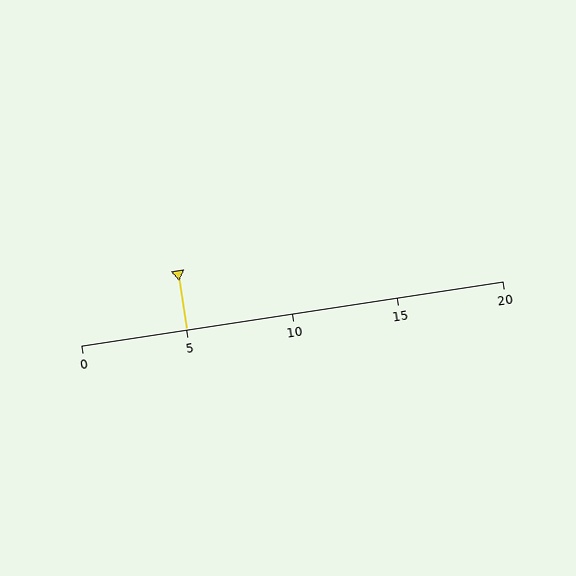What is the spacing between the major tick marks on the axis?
The major ticks are spaced 5 apart.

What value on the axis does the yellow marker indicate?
The marker indicates approximately 5.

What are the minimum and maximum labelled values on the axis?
The axis runs from 0 to 20.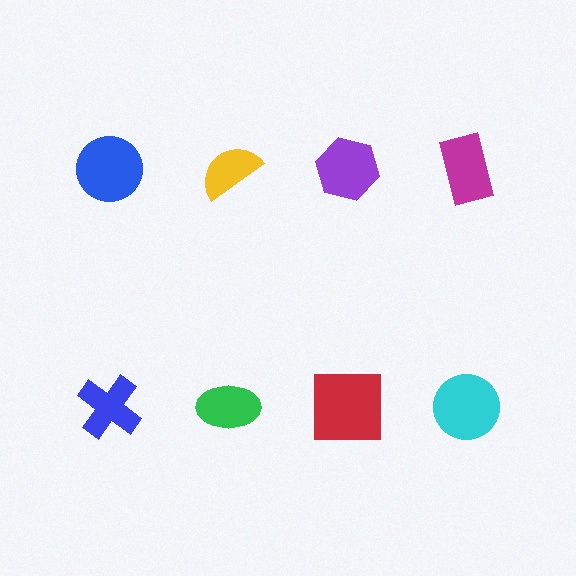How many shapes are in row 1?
4 shapes.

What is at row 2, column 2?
A green ellipse.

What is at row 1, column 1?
A blue circle.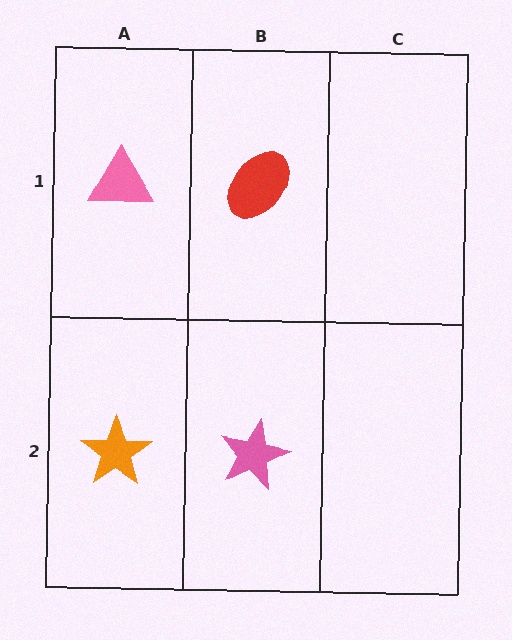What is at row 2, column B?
A pink star.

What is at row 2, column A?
An orange star.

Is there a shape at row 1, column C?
No, that cell is empty.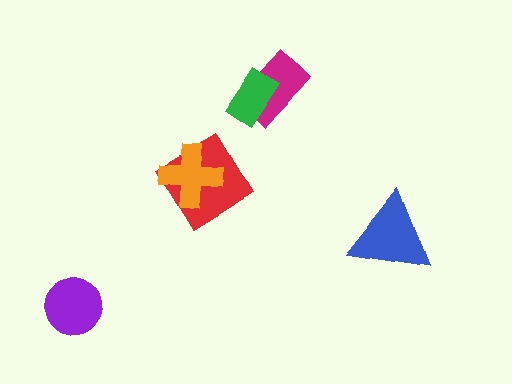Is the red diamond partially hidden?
Yes, it is partially covered by another shape.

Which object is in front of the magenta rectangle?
The green rectangle is in front of the magenta rectangle.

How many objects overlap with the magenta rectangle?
1 object overlaps with the magenta rectangle.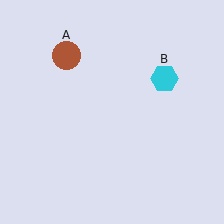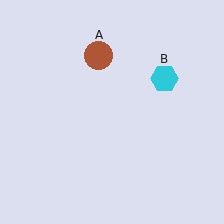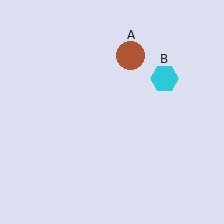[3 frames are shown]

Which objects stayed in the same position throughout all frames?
Cyan hexagon (object B) remained stationary.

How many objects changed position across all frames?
1 object changed position: brown circle (object A).